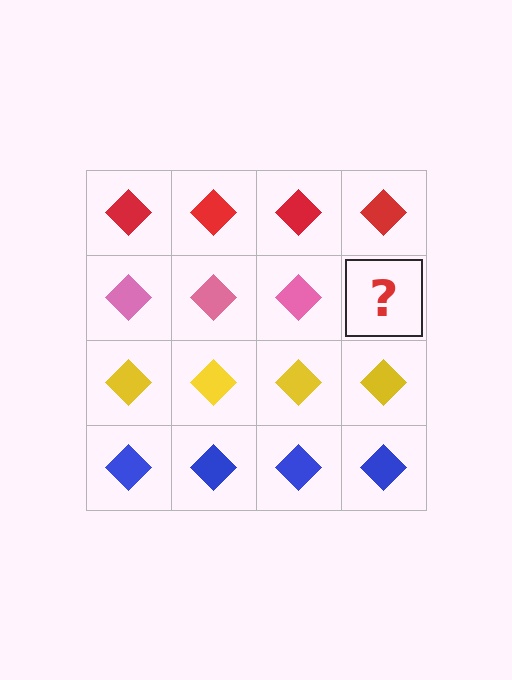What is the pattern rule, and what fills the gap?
The rule is that each row has a consistent color. The gap should be filled with a pink diamond.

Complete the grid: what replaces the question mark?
The question mark should be replaced with a pink diamond.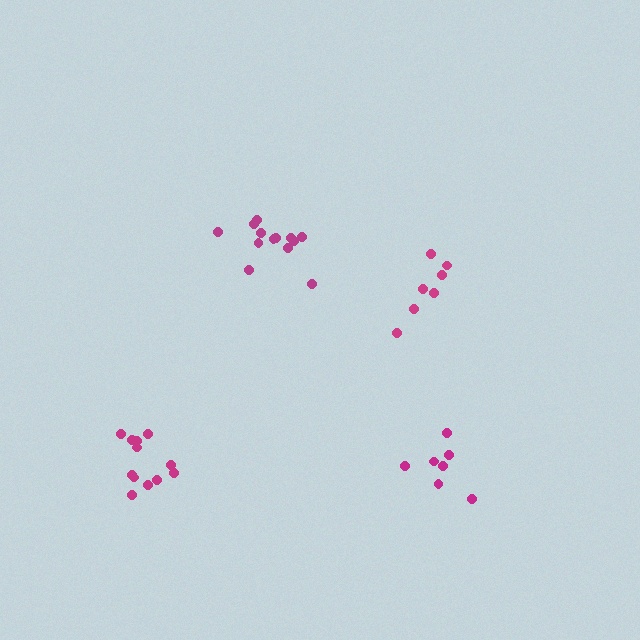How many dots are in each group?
Group 1: 13 dots, Group 2: 7 dots, Group 3: 12 dots, Group 4: 7 dots (39 total).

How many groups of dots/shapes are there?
There are 4 groups.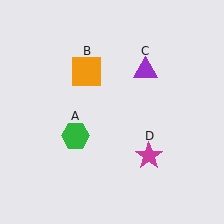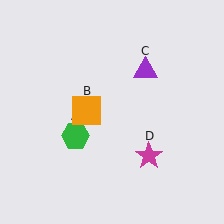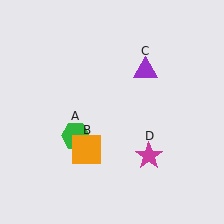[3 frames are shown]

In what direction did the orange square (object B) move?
The orange square (object B) moved down.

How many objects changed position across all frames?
1 object changed position: orange square (object B).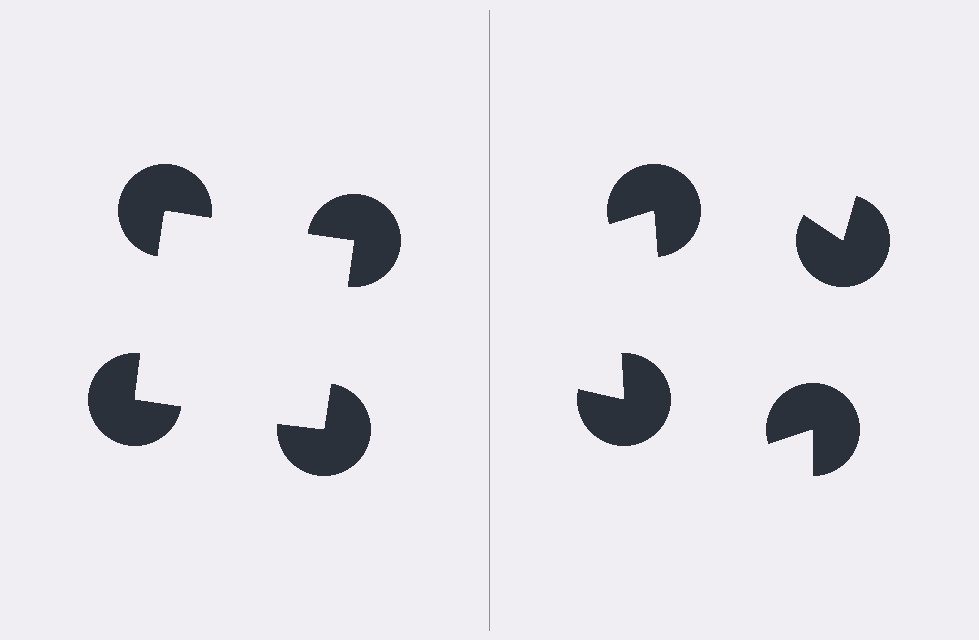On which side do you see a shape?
An illusory square appears on the left side. On the right side the wedge cuts are rotated, so no coherent shape forms.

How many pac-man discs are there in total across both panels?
8 — 4 on each side.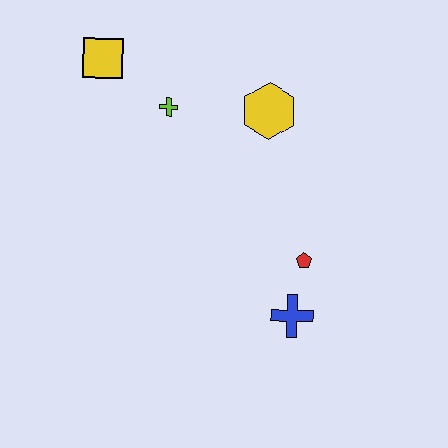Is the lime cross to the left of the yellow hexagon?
Yes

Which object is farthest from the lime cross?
The blue cross is farthest from the lime cross.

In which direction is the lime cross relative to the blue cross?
The lime cross is above the blue cross.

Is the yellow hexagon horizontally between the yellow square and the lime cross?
No